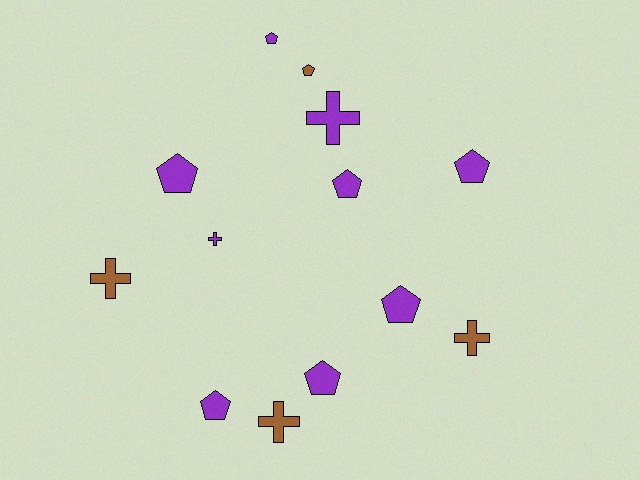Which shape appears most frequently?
Pentagon, with 8 objects.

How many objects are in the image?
There are 13 objects.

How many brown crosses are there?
There are 3 brown crosses.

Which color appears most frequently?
Purple, with 9 objects.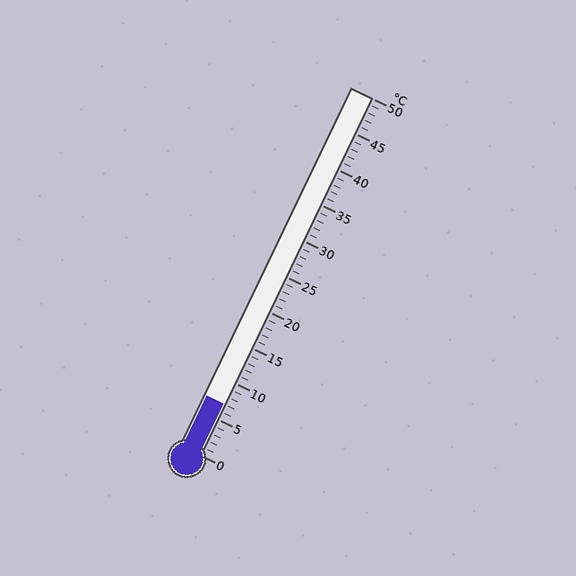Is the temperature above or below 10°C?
The temperature is below 10°C.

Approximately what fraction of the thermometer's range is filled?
The thermometer is filled to approximately 15% of its range.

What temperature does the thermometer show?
The thermometer shows approximately 7°C.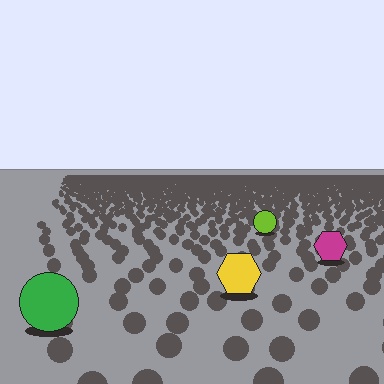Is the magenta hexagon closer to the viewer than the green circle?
No. The green circle is closer — you can tell from the texture gradient: the ground texture is coarser near it.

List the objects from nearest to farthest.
From nearest to farthest: the green circle, the yellow hexagon, the magenta hexagon, the lime circle.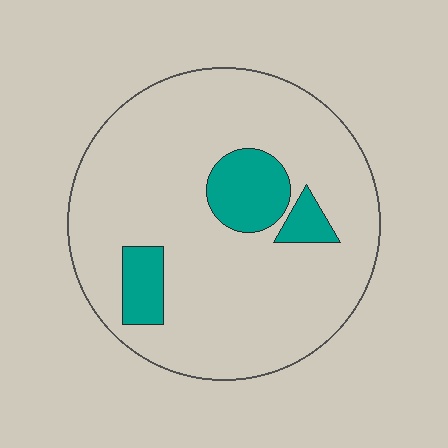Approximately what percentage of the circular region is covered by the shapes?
Approximately 15%.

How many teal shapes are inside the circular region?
3.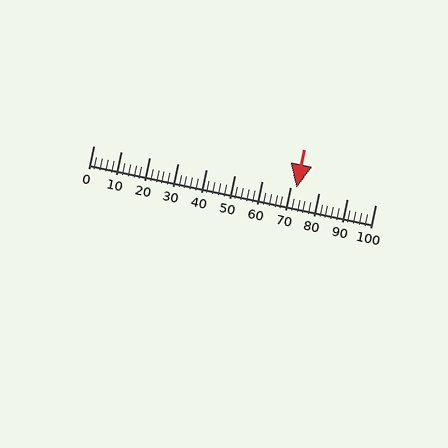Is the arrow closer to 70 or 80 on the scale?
The arrow is closer to 70.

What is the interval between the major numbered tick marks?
The major tick marks are spaced 10 units apart.